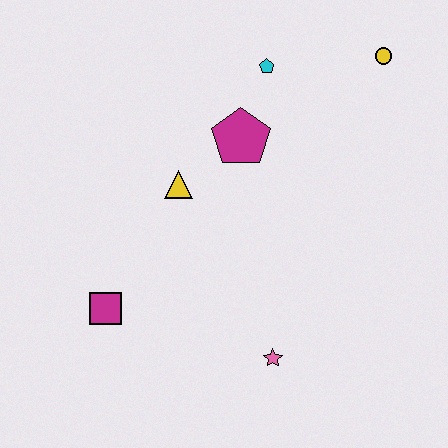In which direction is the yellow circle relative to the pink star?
The yellow circle is above the pink star.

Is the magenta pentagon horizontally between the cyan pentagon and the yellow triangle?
Yes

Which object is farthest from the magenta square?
The yellow circle is farthest from the magenta square.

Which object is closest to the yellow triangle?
The magenta pentagon is closest to the yellow triangle.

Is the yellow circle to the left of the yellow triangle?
No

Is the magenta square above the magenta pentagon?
No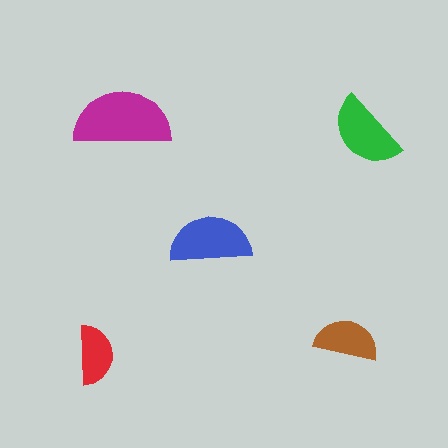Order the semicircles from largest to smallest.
the magenta one, the blue one, the green one, the brown one, the red one.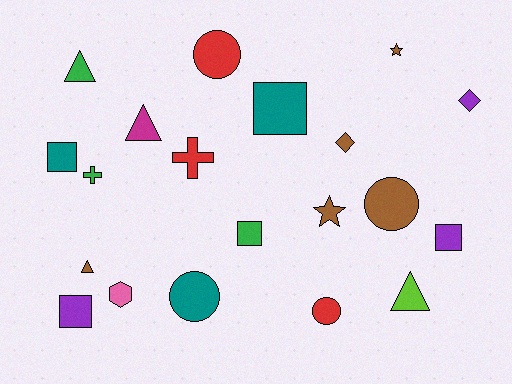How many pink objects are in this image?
There is 1 pink object.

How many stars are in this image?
There are 2 stars.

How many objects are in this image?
There are 20 objects.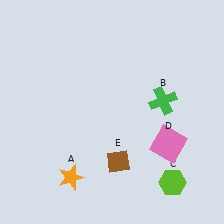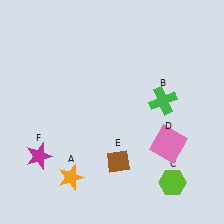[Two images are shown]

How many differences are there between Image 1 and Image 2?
There is 1 difference between the two images.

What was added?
A magenta star (F) was added in Image 2.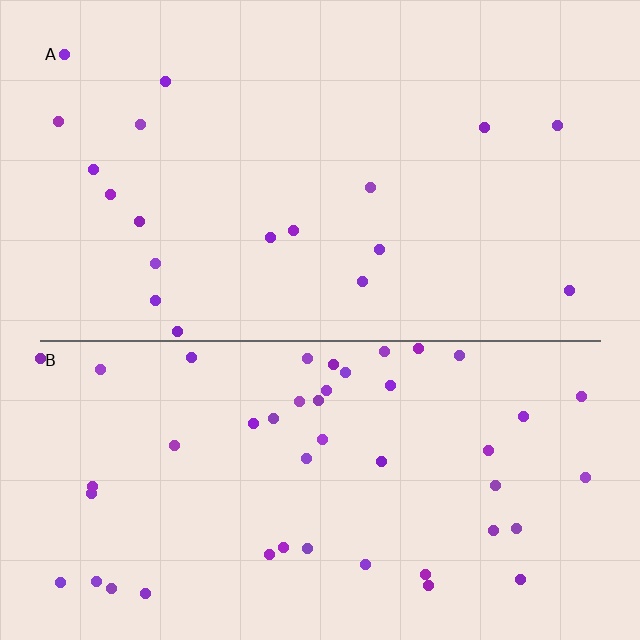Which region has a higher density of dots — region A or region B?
B (the bottom).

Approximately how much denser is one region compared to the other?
Approximately 2.5× — region B over region A.